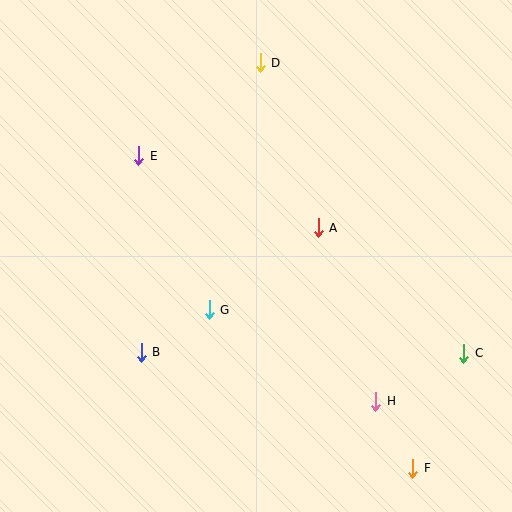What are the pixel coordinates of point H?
Point H is at (376, 401).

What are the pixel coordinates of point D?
Point D is at (260, 63).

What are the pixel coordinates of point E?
Point E is at (139, 156).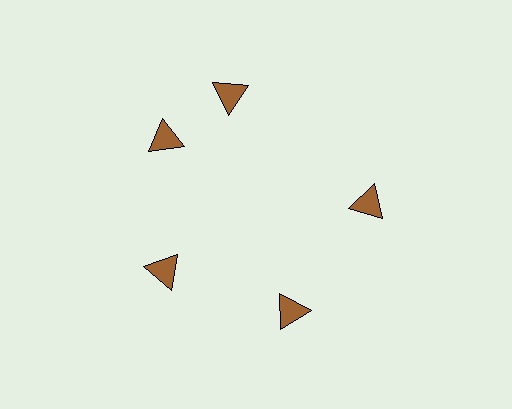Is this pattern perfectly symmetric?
No. The 5 brown triangles are arranged in a ring, but one element near the 1 o'clock position is rotated out of alignment along the ring, breaking the 5-fold rotational symmetry.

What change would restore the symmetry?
The symmetry would be restored by rotating it back into even spacing with its neighbors so that all 5 triangles sit at equal angles and equal distance from the center.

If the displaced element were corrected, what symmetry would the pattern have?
It would have 5-fold rotational symmetry — the pattern would map onto itself every 72 degrees.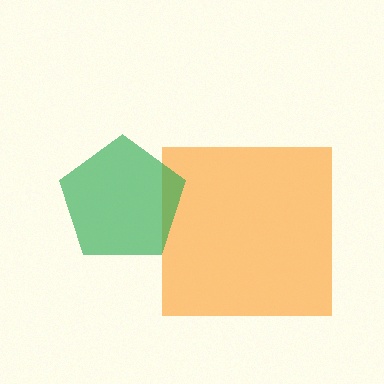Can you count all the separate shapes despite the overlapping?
Yes, there are 2 separate shapes.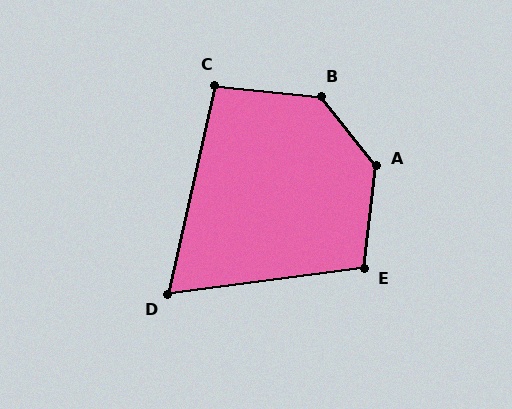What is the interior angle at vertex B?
Approximately 134 degrees (obtuse).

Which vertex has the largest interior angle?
A, at approximately 135 degrees.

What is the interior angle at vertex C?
Approximately 97 degrees (obtuse).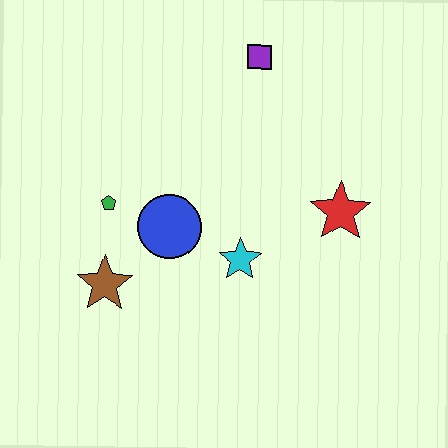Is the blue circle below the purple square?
Yes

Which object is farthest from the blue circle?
The purple square is farthest from the blue circle.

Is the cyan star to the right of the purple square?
No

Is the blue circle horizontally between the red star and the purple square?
No